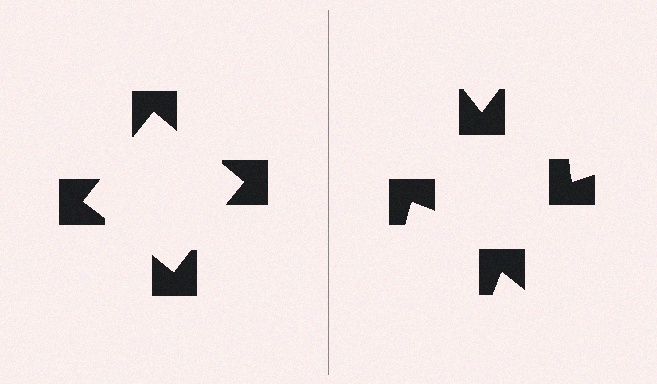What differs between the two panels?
The notched squares are positioned identically on both sides; only the wedge orientations differ. On the left they align to a square; on the right they are misaligned.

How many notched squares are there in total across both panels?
8 — 4 on each side.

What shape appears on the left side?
An illusory square.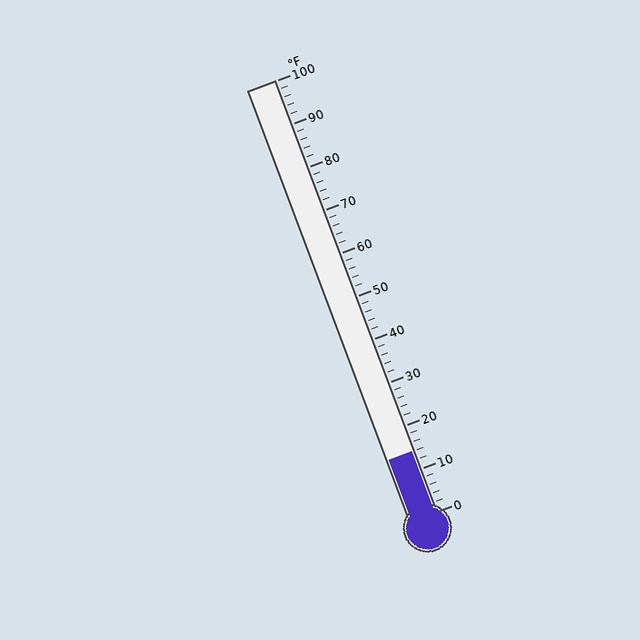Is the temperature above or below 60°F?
The temperature is below 60°F.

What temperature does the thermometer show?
The thermometer shows approximately 14°F.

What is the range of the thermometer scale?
The thermometer scale ranges from 0°F to 100°F.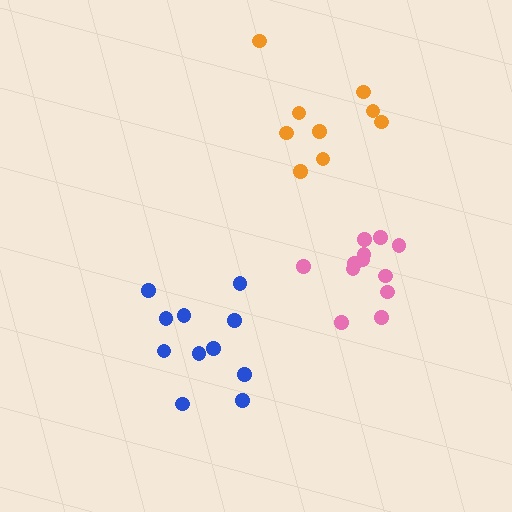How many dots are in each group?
Group 1: 9 dots, Group 2: 11 dots, Group 3: 12 dots (32 total).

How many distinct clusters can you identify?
There are 3 distinct clusters.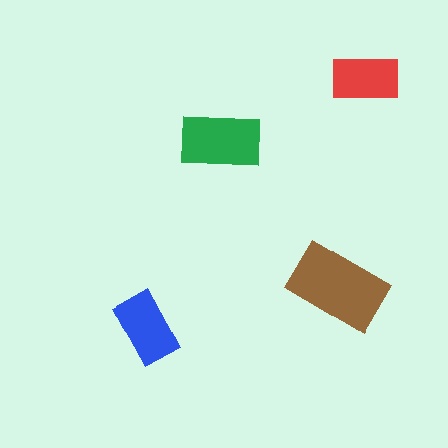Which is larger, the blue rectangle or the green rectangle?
The green one.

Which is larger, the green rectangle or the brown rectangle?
The brown one.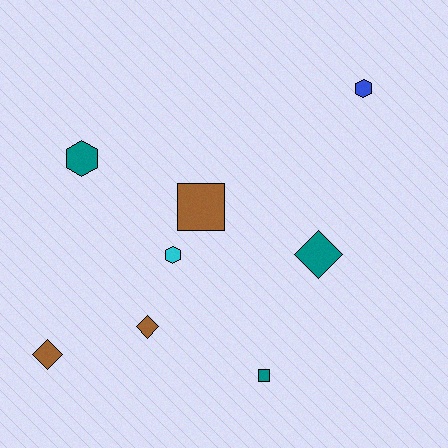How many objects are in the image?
There are 8 objects.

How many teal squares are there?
There is 1 teal square.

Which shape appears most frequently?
Diamond, with 3 objects.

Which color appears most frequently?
Brown, with 3 objects.